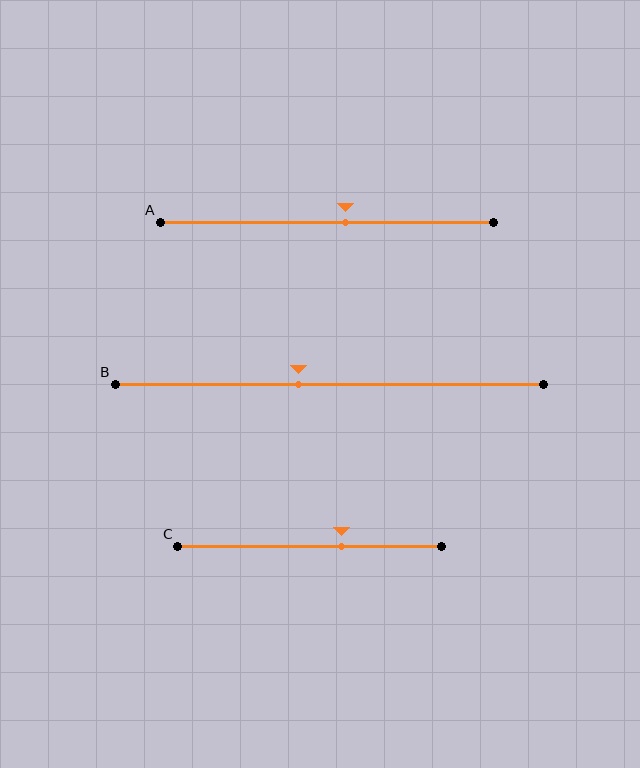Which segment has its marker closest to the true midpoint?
Segment A has its marker closest to the true midpoint.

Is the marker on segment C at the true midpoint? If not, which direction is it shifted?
No, the marker on segment C is shifted to the right by about 12% of the segment length.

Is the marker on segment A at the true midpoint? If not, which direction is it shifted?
No, the marker on segment A is shifted to the right by about 6% of the segment length.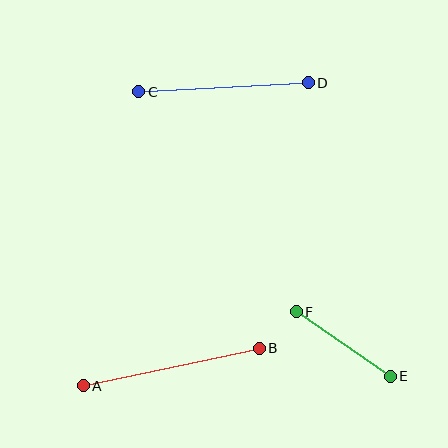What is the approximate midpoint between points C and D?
The midpoint is at approximately (223, 87) pixels.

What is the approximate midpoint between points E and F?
The midpoint is at approximately (343, 344) pixels.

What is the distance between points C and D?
The distance is approximately 170 pixels.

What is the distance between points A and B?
The distance is approximately 180 pixels.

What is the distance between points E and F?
The distance is approximately 114 pixels.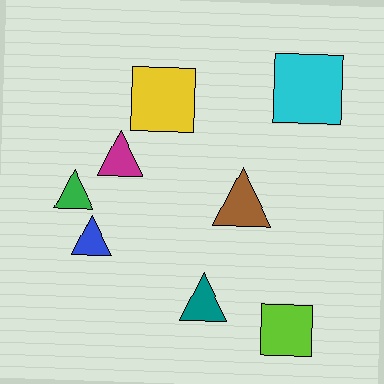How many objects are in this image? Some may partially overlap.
There are 8 objects.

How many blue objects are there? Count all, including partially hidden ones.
There is 1 blue object.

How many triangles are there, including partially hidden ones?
There are 5 triangles.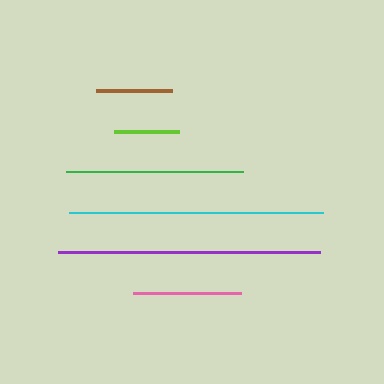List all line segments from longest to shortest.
From longest to shortest: purple, cyan, green, pink, brown, lime.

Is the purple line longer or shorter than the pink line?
The purple line is longer than the pink line.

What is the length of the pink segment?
The pink segment is approximately 108 pixels long.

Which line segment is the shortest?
The lime line is the shortest at approximately 64 pixels.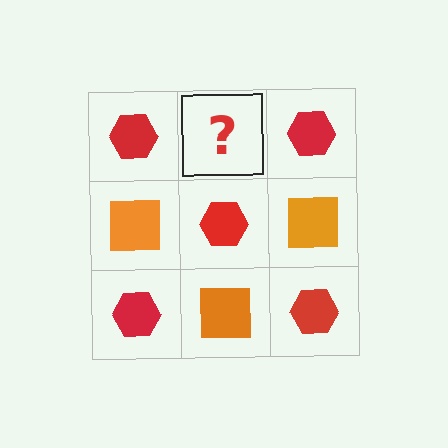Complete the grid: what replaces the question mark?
The question mark should be replaced with an orange square.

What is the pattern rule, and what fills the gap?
The rule is that it alternates red hexagon and orange square in a checkerboard pattern. The gap should be filled with an orange square.